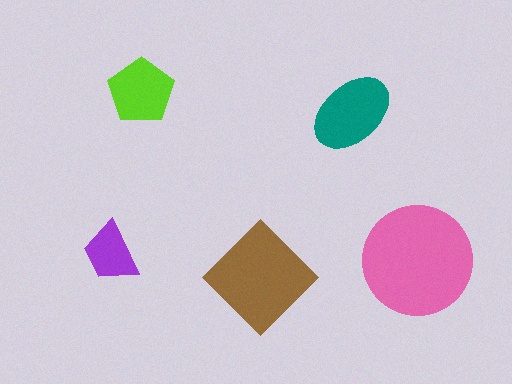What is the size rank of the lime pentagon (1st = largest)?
4th.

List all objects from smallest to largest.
The purple trapezoid, the lime pentagon, the teal ellipse, the brown diamond, the pink circle.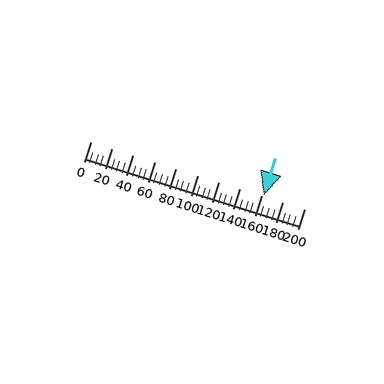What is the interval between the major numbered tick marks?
The major tick marks are spaced 20 units apart.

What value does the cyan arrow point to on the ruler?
The cyan arrow points to approximately 162.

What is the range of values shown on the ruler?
The ruler shows values from 0 to 200.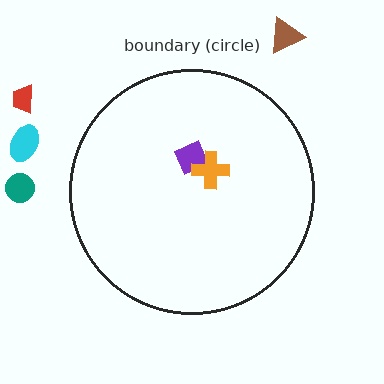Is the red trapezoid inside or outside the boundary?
Outside.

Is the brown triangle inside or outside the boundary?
Outside.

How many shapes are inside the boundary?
2 inside, 4 outside.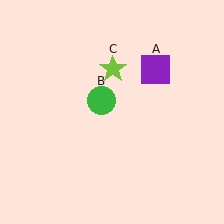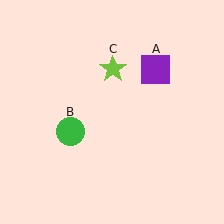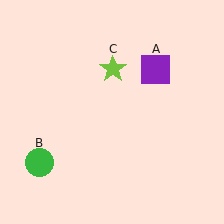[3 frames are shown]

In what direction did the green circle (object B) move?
The green circle (object B) moved down and to the left.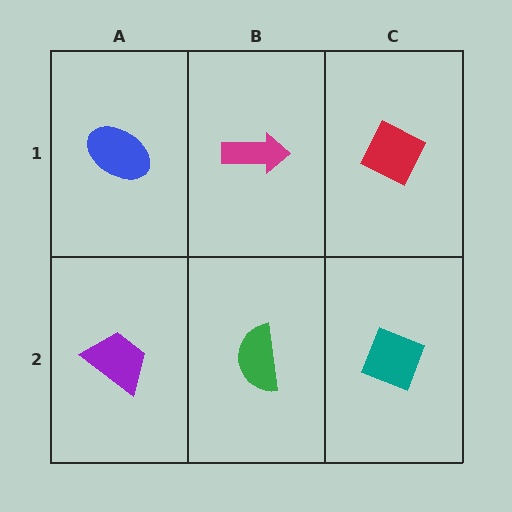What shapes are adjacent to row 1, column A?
A purple trapezoid (row 2, column A), a magenta arrow (row 1, column B).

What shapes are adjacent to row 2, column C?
A red diamond (row 1, column C), a green semicircle (row 2, column B).